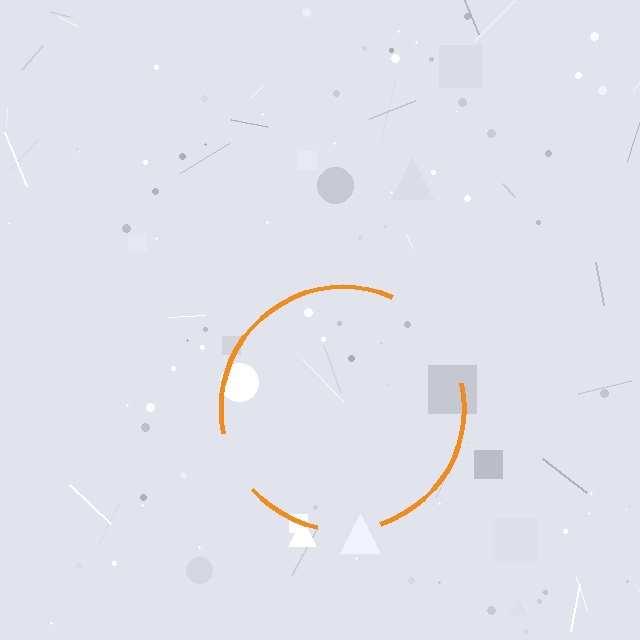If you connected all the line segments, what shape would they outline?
They would outline a circle.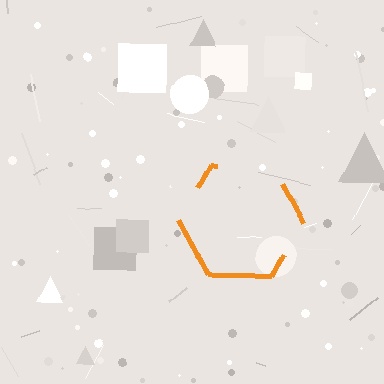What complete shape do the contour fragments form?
The contour fragments form a hexagon.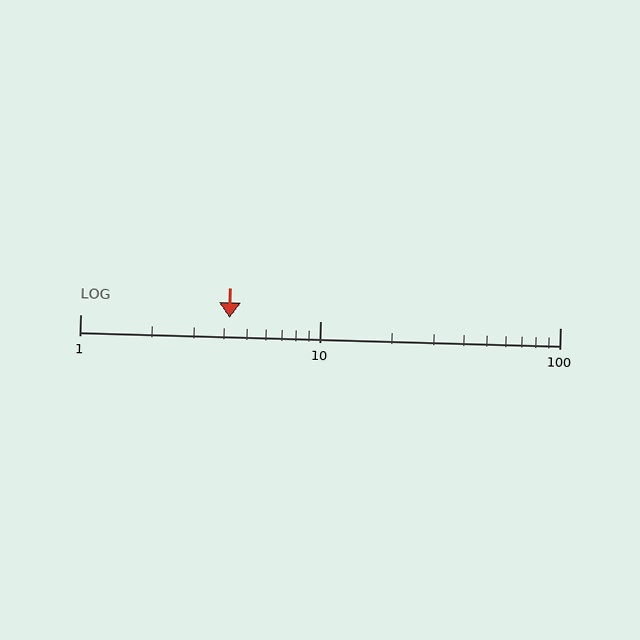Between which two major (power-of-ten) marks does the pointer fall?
The pointer is between 1 and 10.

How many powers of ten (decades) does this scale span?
The scale spans 2 decades, from 1 to 100.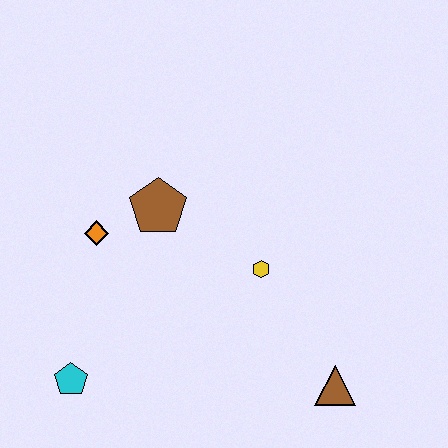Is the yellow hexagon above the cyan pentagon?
Yes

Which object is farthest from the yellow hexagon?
The cyan pentagon is farthest from the yellow hexagon.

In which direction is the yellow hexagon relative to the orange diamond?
The yellow hexagon is to the right of the orange diamond.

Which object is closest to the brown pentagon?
The orange diamond is closest to the brown pentagon.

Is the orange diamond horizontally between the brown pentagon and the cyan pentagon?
Yes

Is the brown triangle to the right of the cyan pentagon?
Yes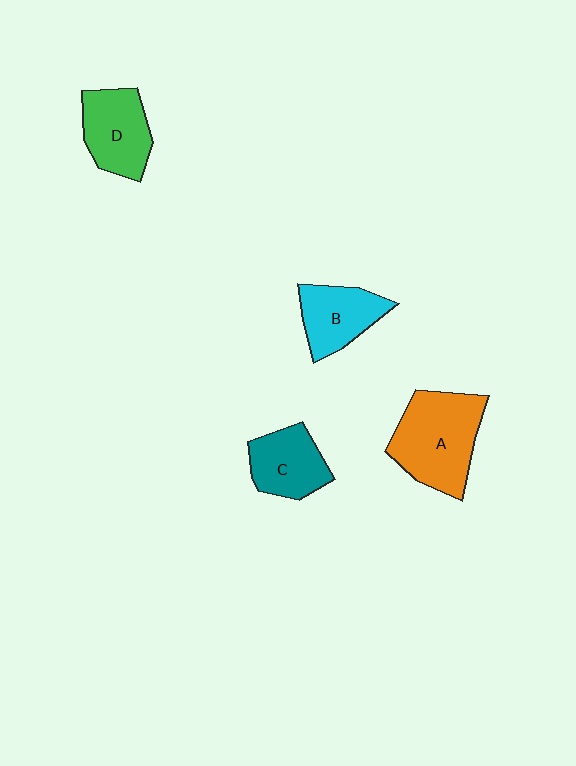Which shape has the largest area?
Shape A (orange).